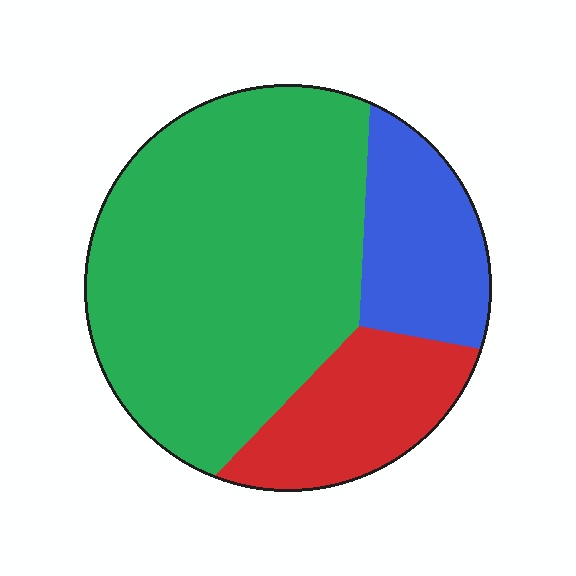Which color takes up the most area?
Green, at roughly 65%.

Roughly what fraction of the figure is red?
Red covers roughly 20% of the figure.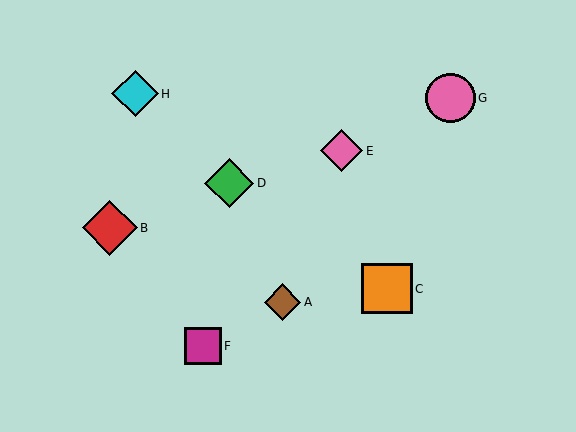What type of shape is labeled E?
Shape E is a pink diamond.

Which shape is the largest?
The red diamond (labeled B) is the largest.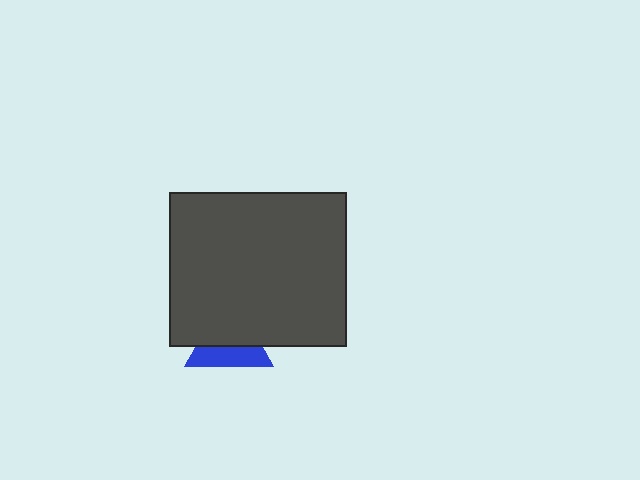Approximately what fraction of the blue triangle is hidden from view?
Roughly 56% of the blue triangle is hidden behind the dark gray rectangle.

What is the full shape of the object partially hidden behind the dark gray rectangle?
The partially hidden object is a blue triangle.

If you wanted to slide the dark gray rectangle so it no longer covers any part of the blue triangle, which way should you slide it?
Slide it up — that is the most direct way to separate the two shapes.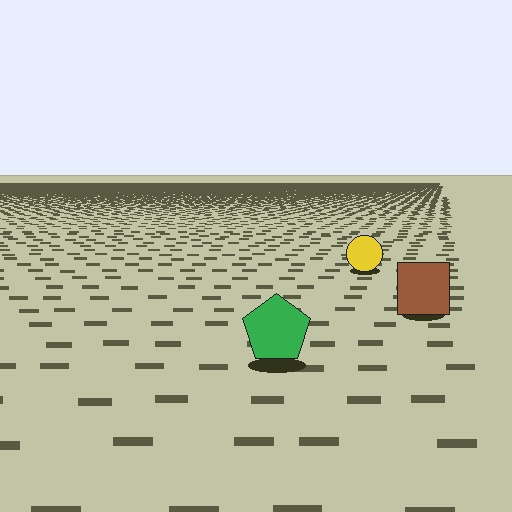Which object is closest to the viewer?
The green pentagon is closest. The texture marks near it are larger and more spread out.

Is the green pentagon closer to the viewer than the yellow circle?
Yes. The green pentagon is closer — you can tell from the texture gradient: the ground texture is coarser near it.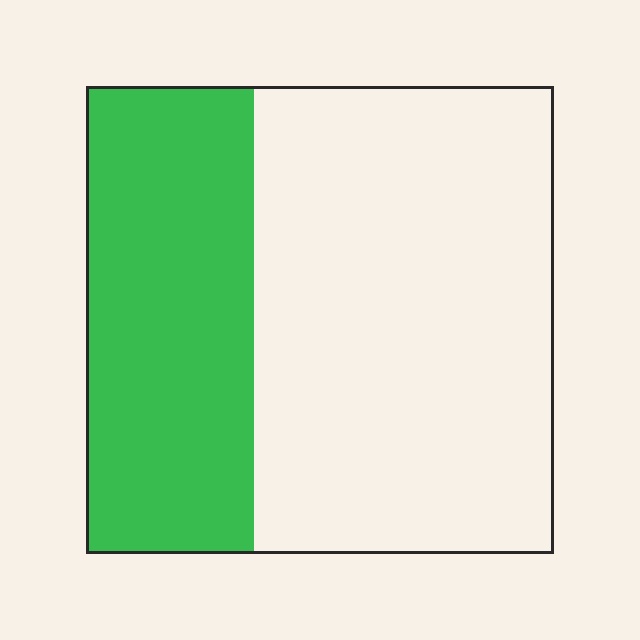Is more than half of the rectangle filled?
No.